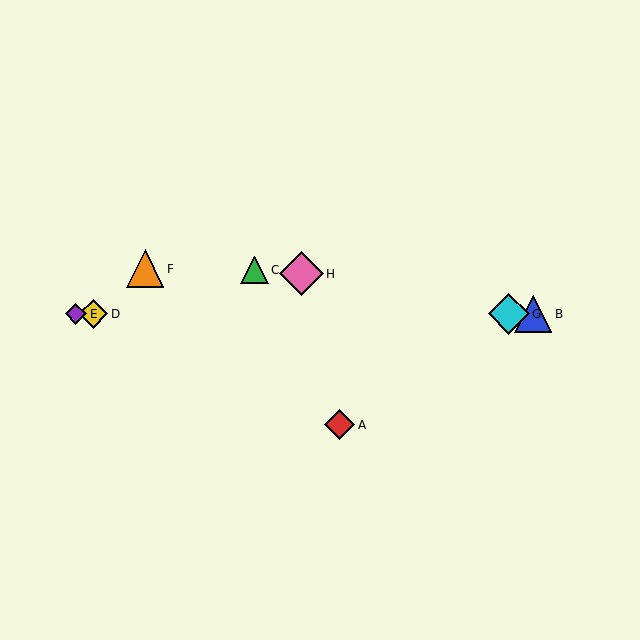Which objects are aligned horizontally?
Objects B, D, E, G are aligned horizontally.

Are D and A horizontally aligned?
No, D is at y≈314 and A is at y≈425.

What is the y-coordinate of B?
Object B is at y≈314.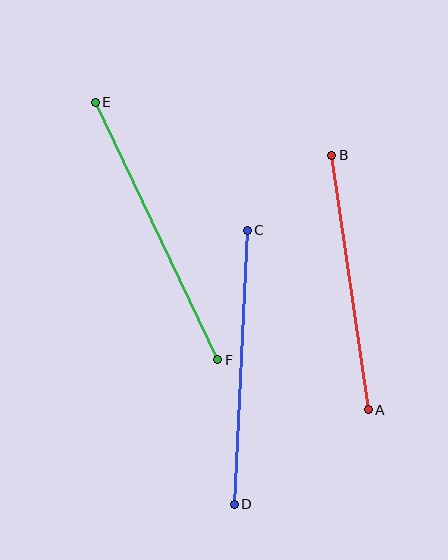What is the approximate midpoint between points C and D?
The midpoint is at approximately (241, 367) pixels.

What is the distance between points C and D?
The distance is approximately 274 pixels.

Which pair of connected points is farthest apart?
Points E and F are farthest apart.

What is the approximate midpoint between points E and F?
The midpoint is at approximately (157, 231) pixels.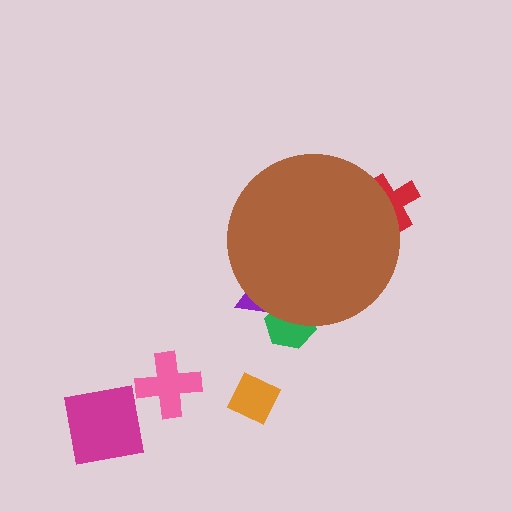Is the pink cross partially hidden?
No, the pink cross is fully visible.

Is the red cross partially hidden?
Yes, the red cross is partially hidden behind the brown circle.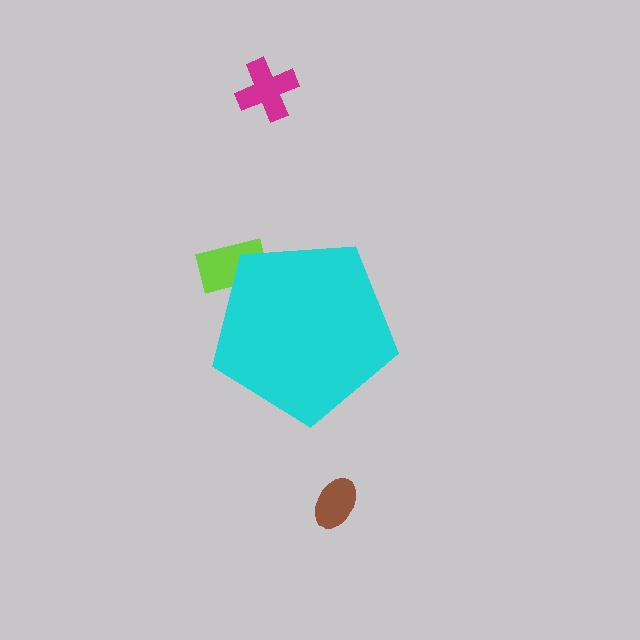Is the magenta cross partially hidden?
No, the magenta cross is fully visible.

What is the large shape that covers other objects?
A cyan pentagon.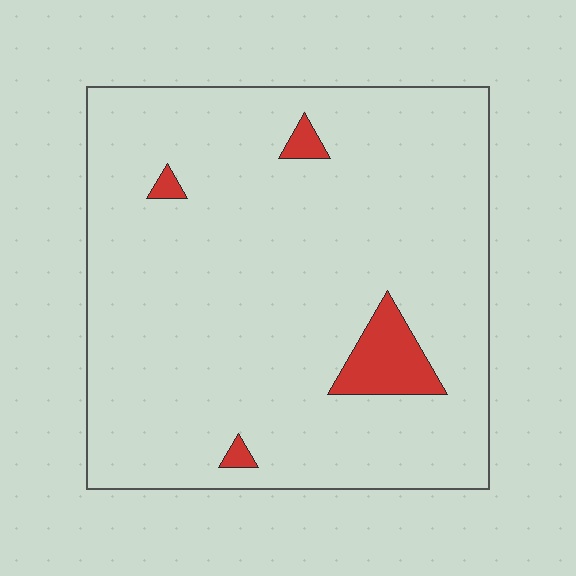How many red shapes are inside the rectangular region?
4.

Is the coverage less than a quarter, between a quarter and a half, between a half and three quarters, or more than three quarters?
Less than a quarter.